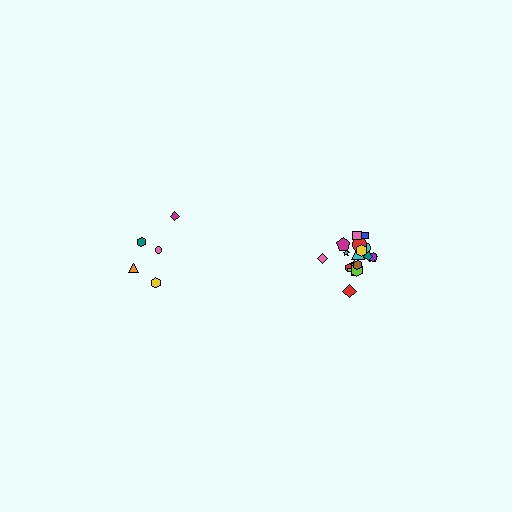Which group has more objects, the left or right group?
The right group.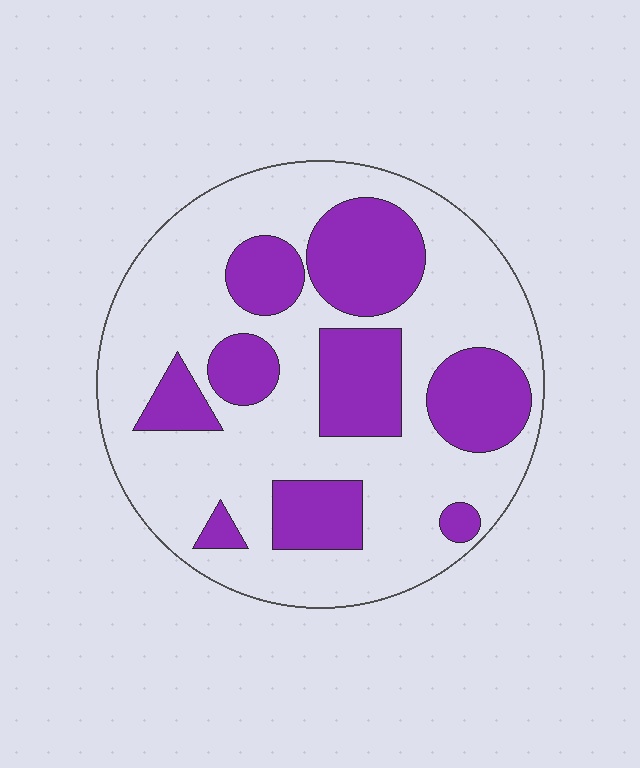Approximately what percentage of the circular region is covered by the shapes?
Approximately 30%.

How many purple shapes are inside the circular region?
9.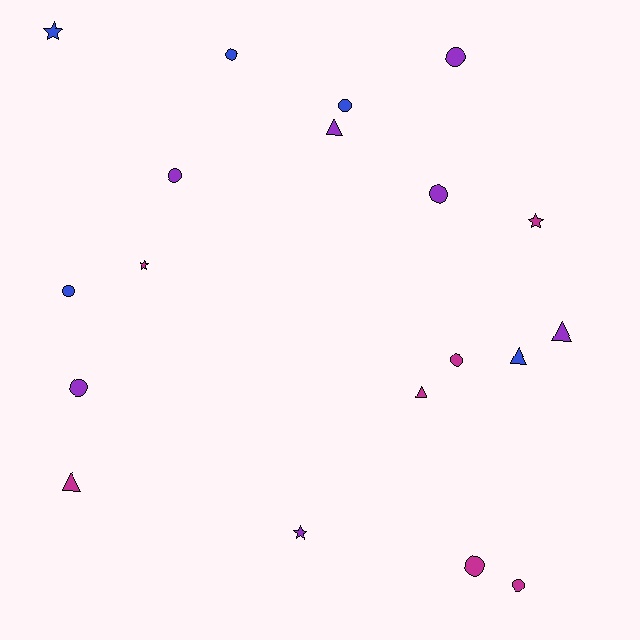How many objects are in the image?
There are 19 objects.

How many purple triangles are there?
There are 2 purple triangles.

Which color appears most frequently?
Magenta, with 7 objects.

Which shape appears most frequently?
Circle, with 10 objects.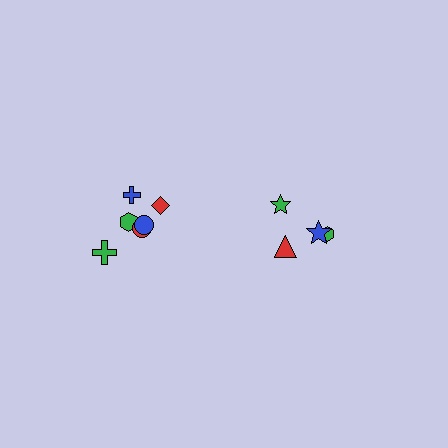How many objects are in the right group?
There are 4 objects.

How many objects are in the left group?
There are 6 objects.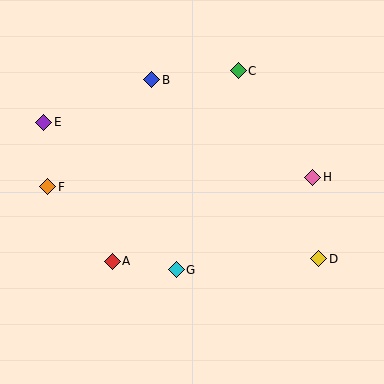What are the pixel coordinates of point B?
Point B is at (152, 80).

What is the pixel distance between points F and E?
The distance between F and E is 65 pixels.